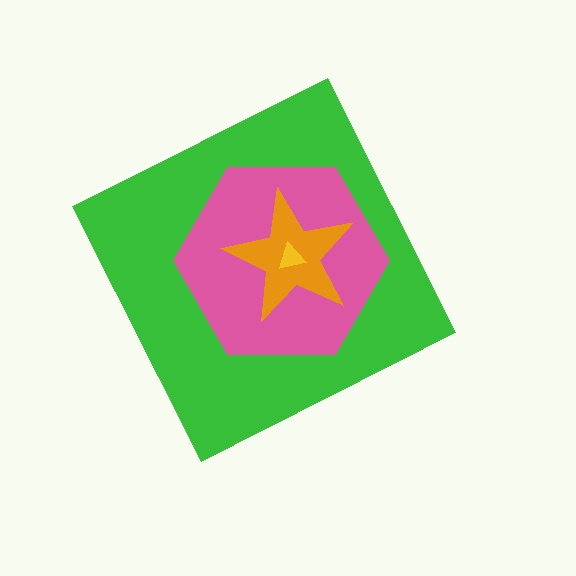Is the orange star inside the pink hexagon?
Yes.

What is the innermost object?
The yellow triangle.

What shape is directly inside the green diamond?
The pink hexagon.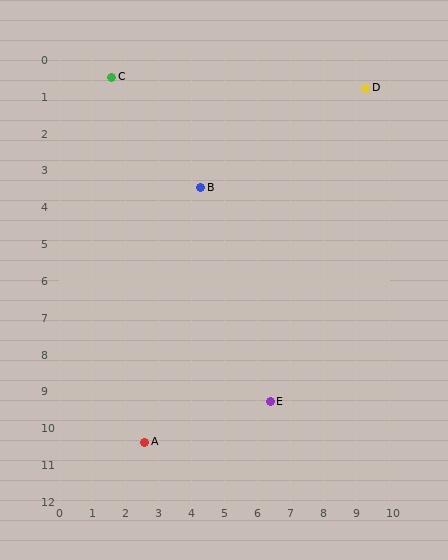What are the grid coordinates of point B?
Point B is at approximately (4.3, 3.5).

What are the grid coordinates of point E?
Point E is at approximately (6.4, 9.3).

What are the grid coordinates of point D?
Point D is at approximately (9.3, 0.8).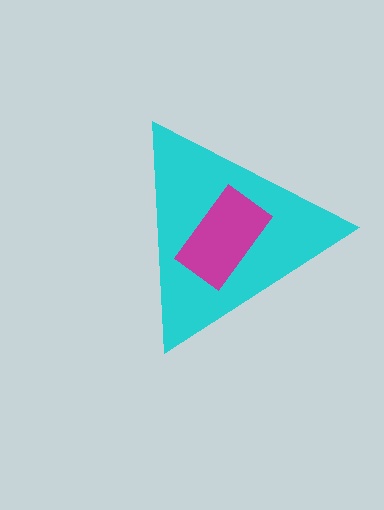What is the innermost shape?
The magenta rectangle.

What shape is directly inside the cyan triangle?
The magenta rectangle.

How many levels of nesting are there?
2.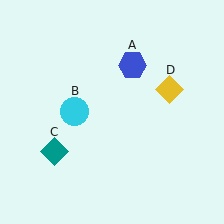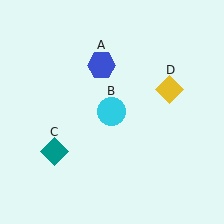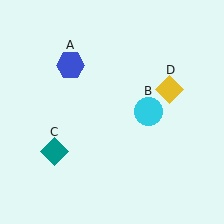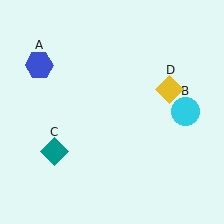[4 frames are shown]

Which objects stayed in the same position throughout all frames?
Teal diamond (object C) and yellow diamond (object D) remained stationary.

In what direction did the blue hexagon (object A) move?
The blue hexagon (object A) moved left.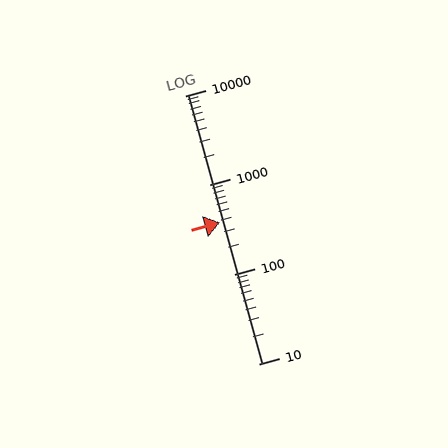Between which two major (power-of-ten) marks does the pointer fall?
The pointer is between 100 and 1000.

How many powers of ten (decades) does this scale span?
The scale spans 3 decades, from 10 to 10000.